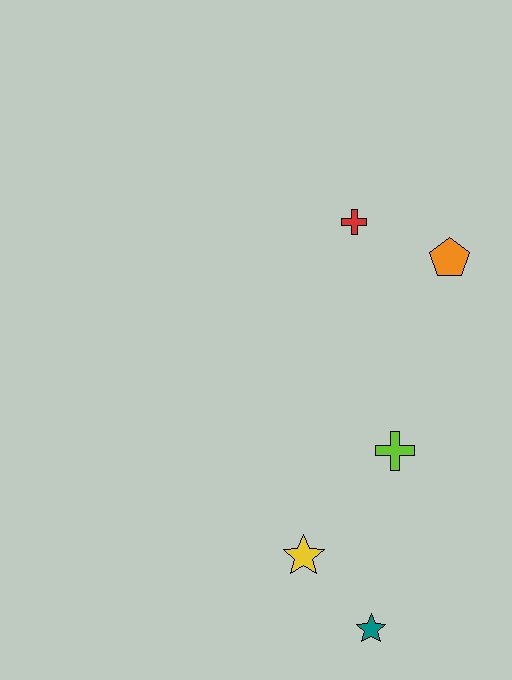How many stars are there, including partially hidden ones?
There are 2 stars.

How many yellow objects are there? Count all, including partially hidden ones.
There is 1 yellow object.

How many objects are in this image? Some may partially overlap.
There are 5 objects.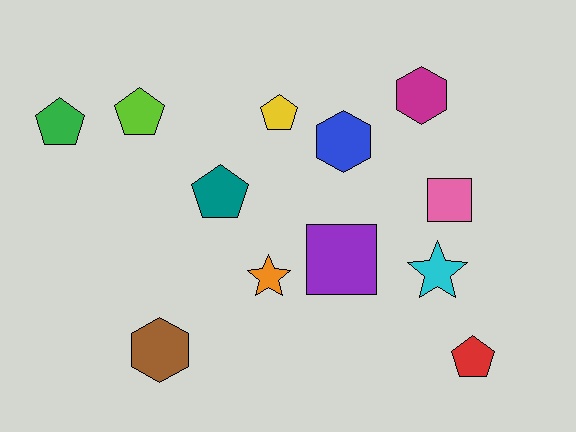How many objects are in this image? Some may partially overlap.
There are 12 objects.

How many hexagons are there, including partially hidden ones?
There are 3 hexagons.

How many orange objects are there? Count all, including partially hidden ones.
There is 1 orange object.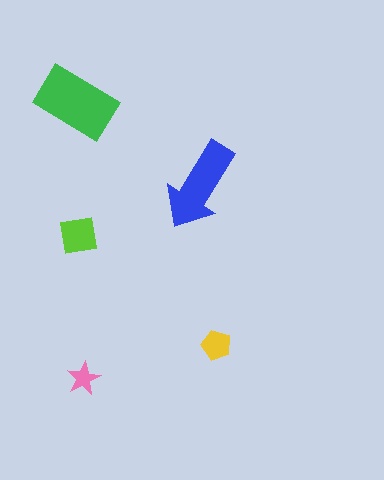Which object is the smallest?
The pink star.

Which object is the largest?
The green rectangle.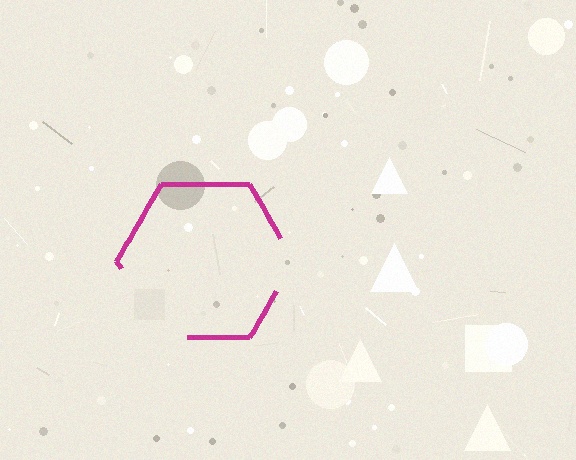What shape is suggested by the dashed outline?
The dashed outline suggests a hexagon.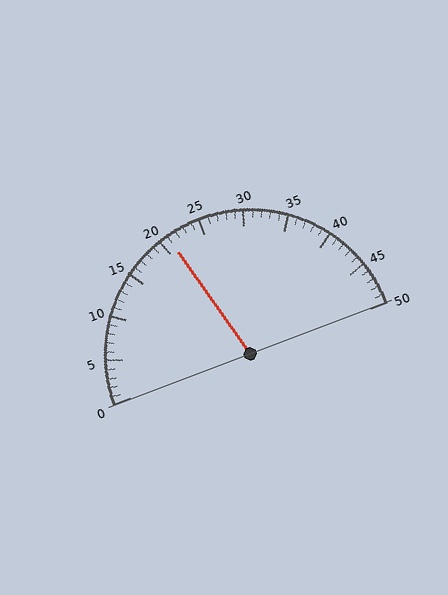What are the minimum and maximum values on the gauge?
The gauge ranges from 0 to 50.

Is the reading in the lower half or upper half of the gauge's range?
The reading is in the lower half of the range (0 to 50).